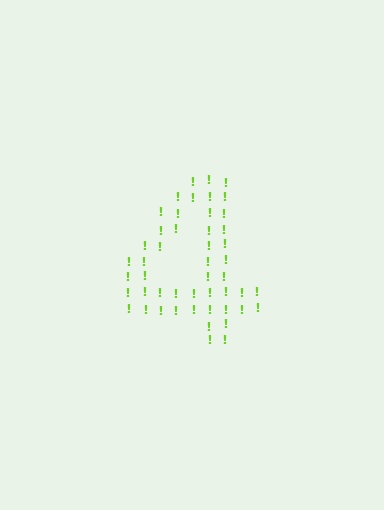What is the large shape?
The large shape is the digit 4.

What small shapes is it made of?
It is made of small exclamation marks.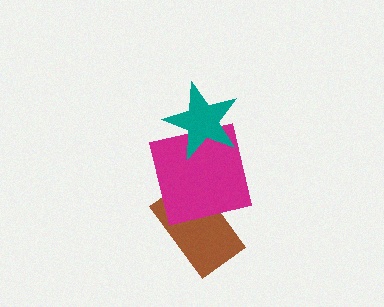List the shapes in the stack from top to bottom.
From top to bottom: the teal star, the magenta square, the brown rectangle.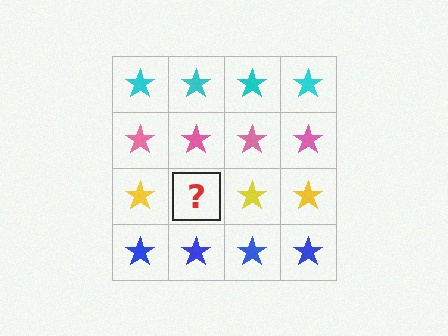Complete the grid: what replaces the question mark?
The question mark should be replaced with a yellow star.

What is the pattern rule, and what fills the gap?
The rule is that each row has a consistent color. The gap should be filled with a yellow star.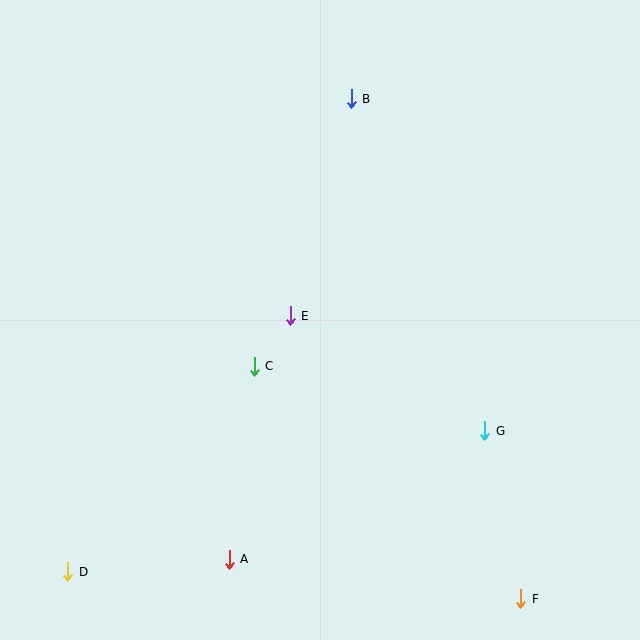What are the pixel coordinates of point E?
Point E is at (290, 316).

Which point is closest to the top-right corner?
Point B is closest to the top-right corner.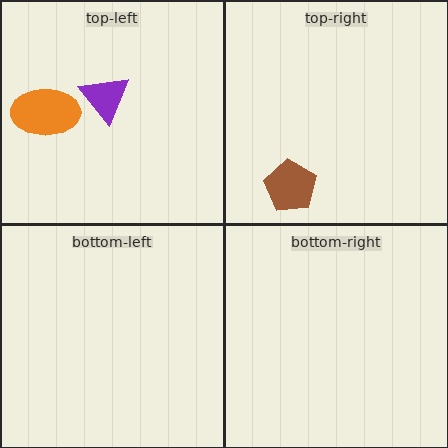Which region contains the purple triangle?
The top-left region.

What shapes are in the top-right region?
The brown pentagon.